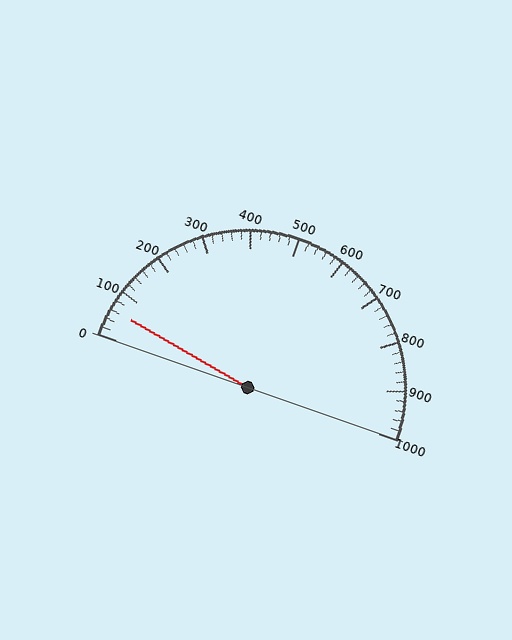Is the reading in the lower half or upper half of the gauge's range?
The reading is in the lower half of the range (0 to 1000).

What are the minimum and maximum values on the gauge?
The gauge ranges from 0 to 1000.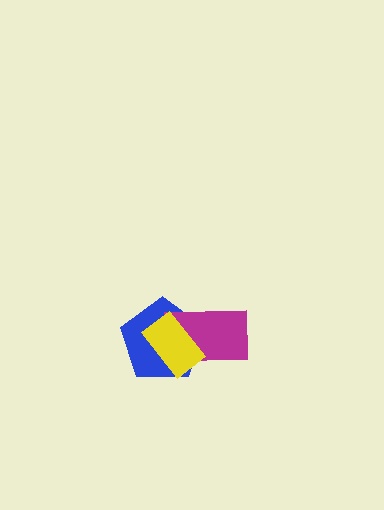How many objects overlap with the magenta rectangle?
2 objects overlap with the magenta rectangle.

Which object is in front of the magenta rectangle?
The yellow rectangle is in front of the magenta rectangle.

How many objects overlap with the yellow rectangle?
2 objects overlap with the yellow rectangle.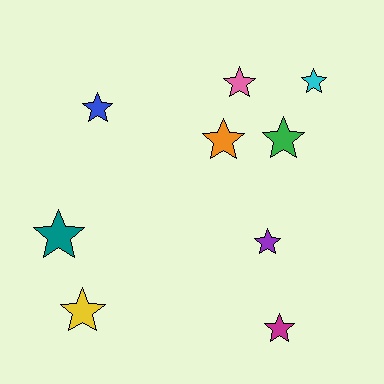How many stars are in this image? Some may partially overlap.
There are 9 stars.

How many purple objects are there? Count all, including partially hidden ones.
There is 1 purple object.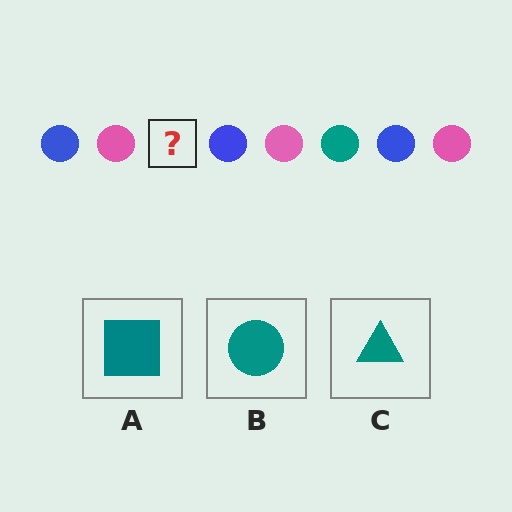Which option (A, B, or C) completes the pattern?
B.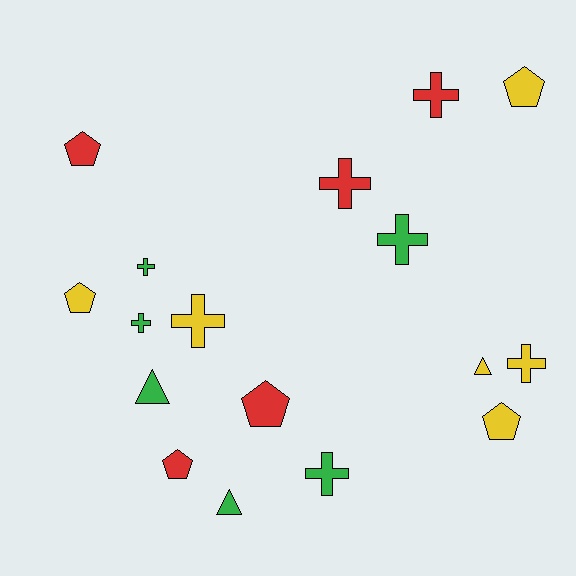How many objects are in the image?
There are 17 objects.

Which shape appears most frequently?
Cross, with 8 objects.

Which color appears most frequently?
Yellow, with 6 objects.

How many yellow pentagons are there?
There are 3 yellow pentagons.